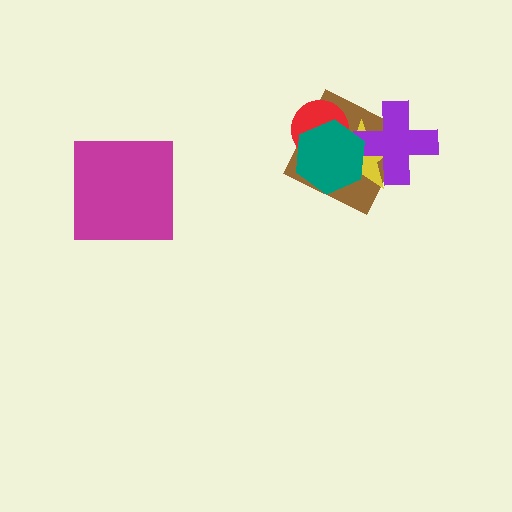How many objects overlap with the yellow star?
4 objects overlap with the yellow star.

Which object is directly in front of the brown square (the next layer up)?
The red circle is directly in front of the brown square.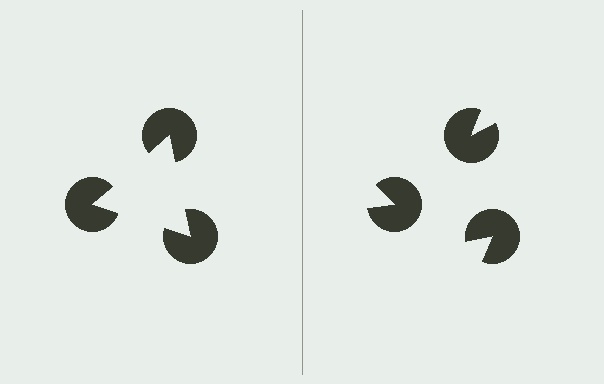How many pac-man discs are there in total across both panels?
6 — 3 on each side.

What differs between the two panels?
The pac-man discs are positioned identically on both sides; only the wedge orientations differ. On the left they align to a triangle; on the right they are misaligned.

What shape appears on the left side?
An illusory triangle.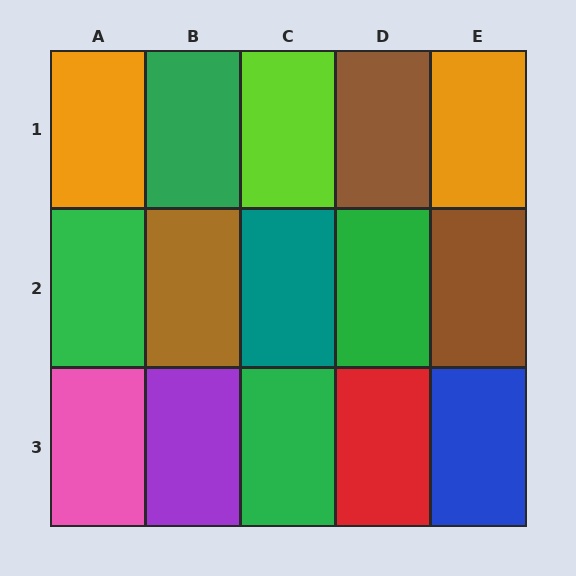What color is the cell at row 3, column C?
Green.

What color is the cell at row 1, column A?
Orange.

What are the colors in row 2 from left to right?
Green, brown, teal, green, brown.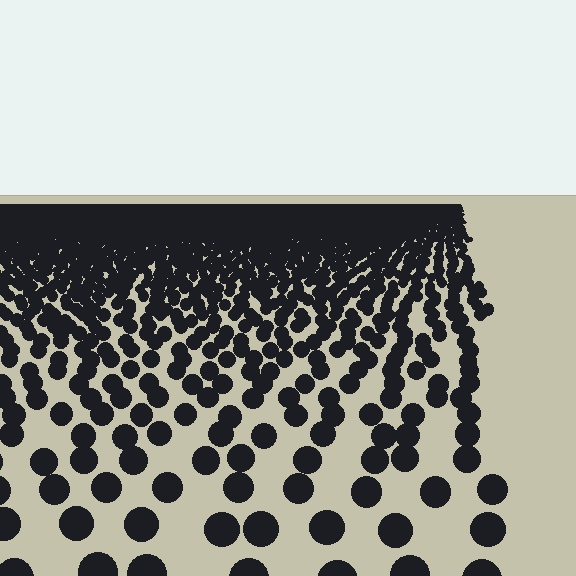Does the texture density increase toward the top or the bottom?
Density increases toward the top.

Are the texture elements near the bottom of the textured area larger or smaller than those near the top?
Larger. Near the bottom, elements are closer to the viewer and appear at a bigger on-screen size.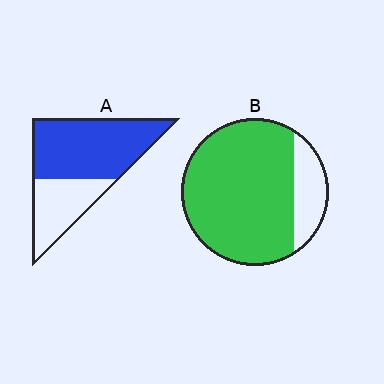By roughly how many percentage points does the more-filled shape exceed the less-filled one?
By roughly 15 percentage points (B over A).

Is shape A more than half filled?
Yes.